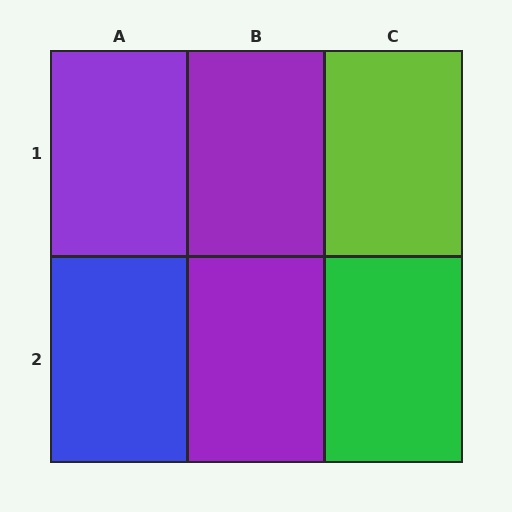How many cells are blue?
1 cell is blue.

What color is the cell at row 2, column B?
Purple.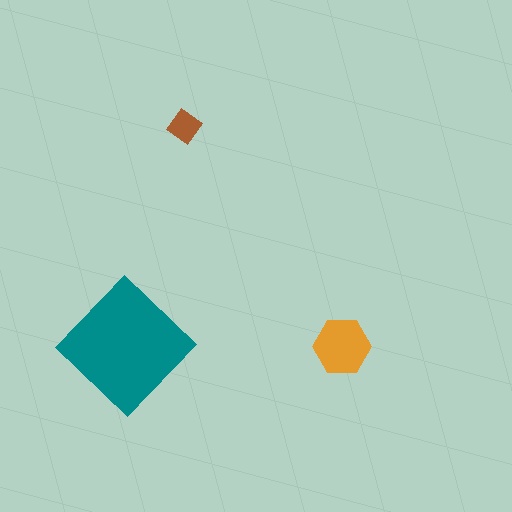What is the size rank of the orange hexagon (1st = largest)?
2nd.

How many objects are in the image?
There are 3 objects in the image.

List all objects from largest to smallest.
The teal diamond, the orange hexagon, the brown diamond.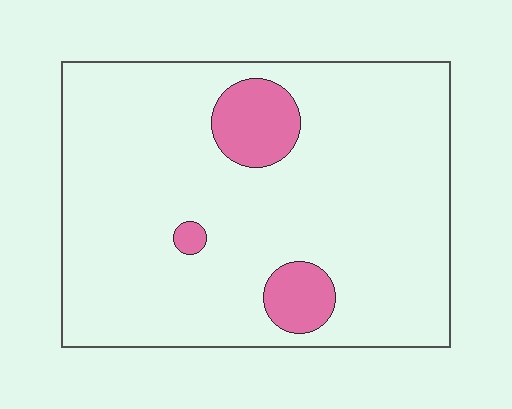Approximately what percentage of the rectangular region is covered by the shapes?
Approximately 10%.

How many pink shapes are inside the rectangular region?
3.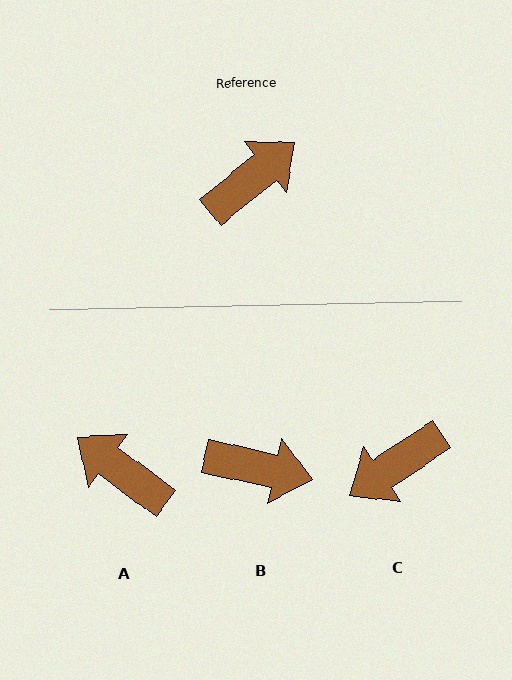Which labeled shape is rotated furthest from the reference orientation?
C, about 174 degrees away.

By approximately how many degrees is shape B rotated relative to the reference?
Approximately 52 degrees clockwise.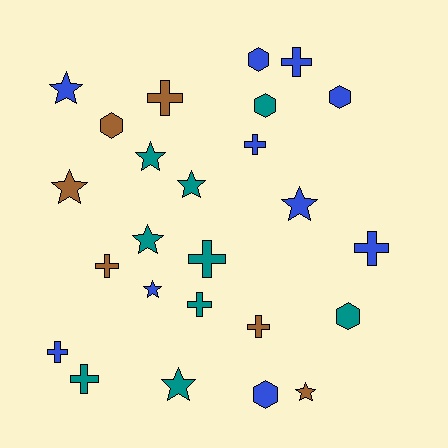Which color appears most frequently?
Blue, with 10 objects.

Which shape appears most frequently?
Cross, with 10 objects.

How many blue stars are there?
There are 3 blue stars.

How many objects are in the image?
There are 25 objects.